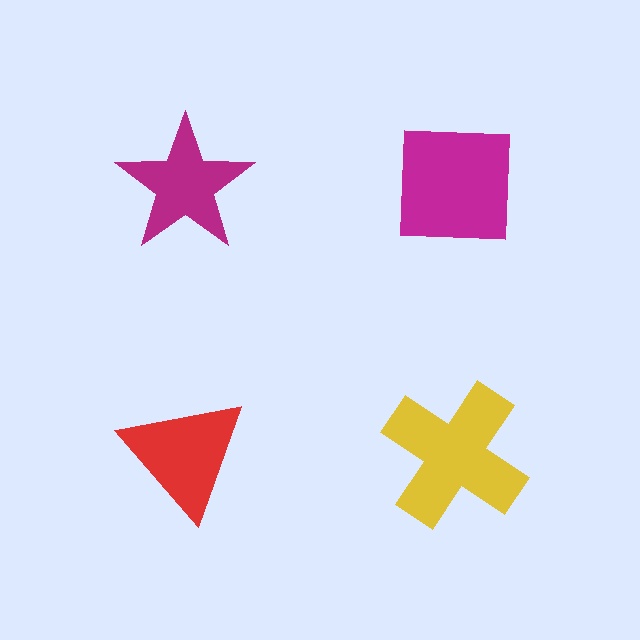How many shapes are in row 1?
2 shapes.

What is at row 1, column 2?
A magenta square.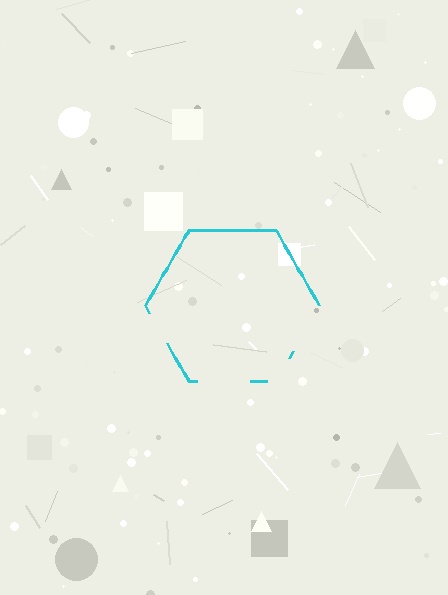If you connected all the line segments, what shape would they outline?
They would outline a hexagon.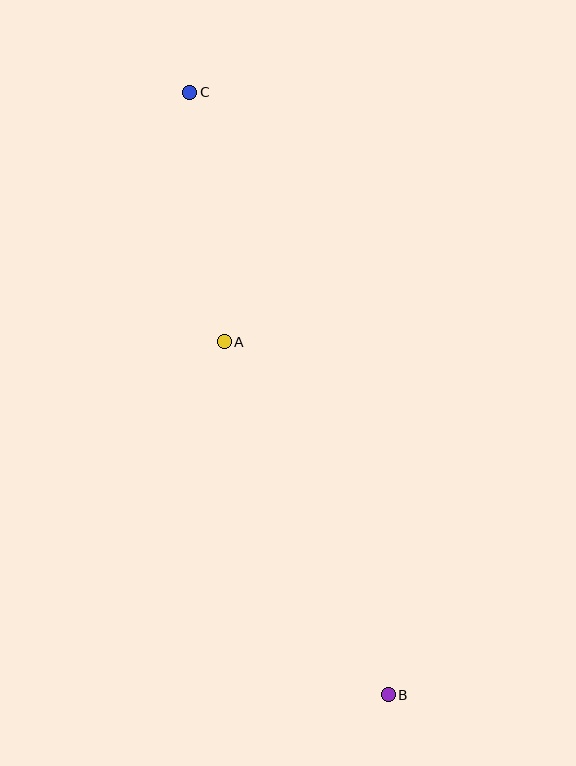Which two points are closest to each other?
Points A and C are closest to each other.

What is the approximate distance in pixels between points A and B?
The distance between A and B is approximately 389 pixels.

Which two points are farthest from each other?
Points B and C are farthest from each other.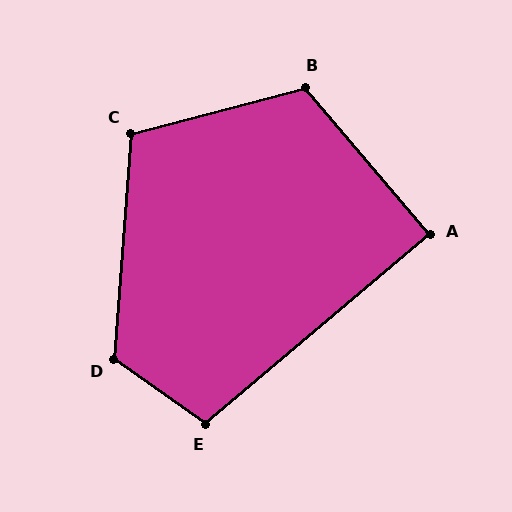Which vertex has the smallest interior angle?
A, at approximately 90 degrees.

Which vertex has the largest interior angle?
D, at approximately 121 degrees.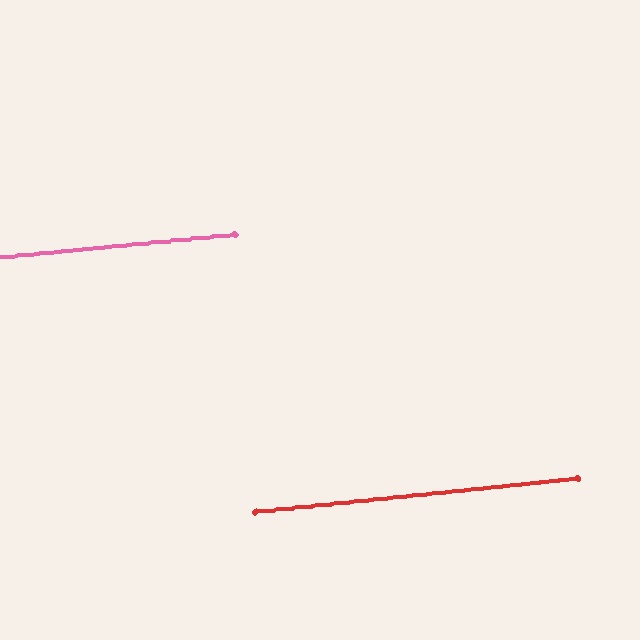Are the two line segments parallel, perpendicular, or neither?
Parallel — their directions differ by only 0.2°.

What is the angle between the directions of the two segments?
Approximately 0 degrees.